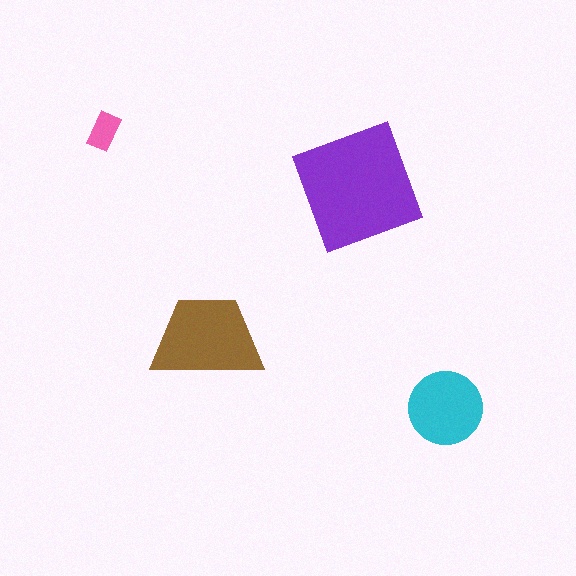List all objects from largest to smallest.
The purple square, the brown trapezoid, the cyan circle, the pink rectangle.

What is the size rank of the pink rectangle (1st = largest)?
4th.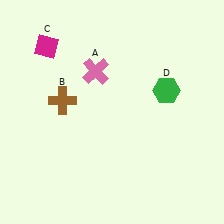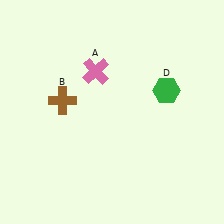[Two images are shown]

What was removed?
The magenta diamond (C) was removed in Image 2.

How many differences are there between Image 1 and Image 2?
There is 1 difference between the two images.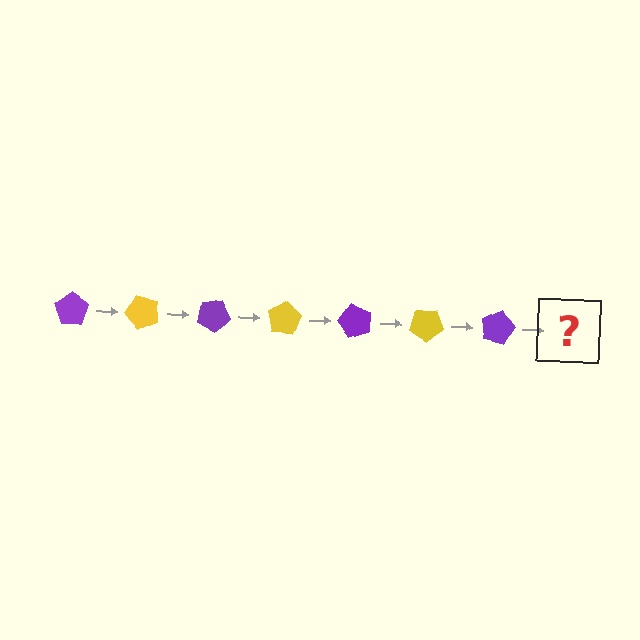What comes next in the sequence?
The next element should be a yellow pentagon, rotated 350 degrees from the start.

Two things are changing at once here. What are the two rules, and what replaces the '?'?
The two rules are that it rotates 50 degrees each step and the color cycles through purple and yellow. The '?' should be a yellow pentagon, rotated 350 degrees from the start.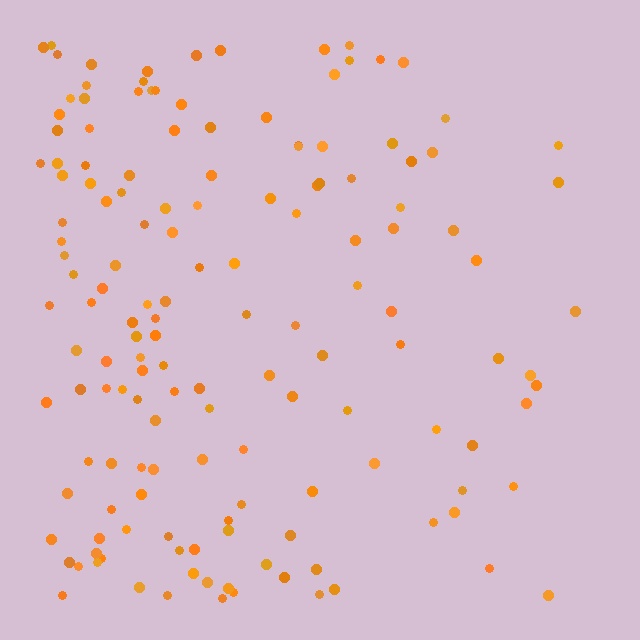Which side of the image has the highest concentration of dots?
The left.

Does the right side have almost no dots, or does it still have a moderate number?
Still a moderate number, just noticeably fewer than the left.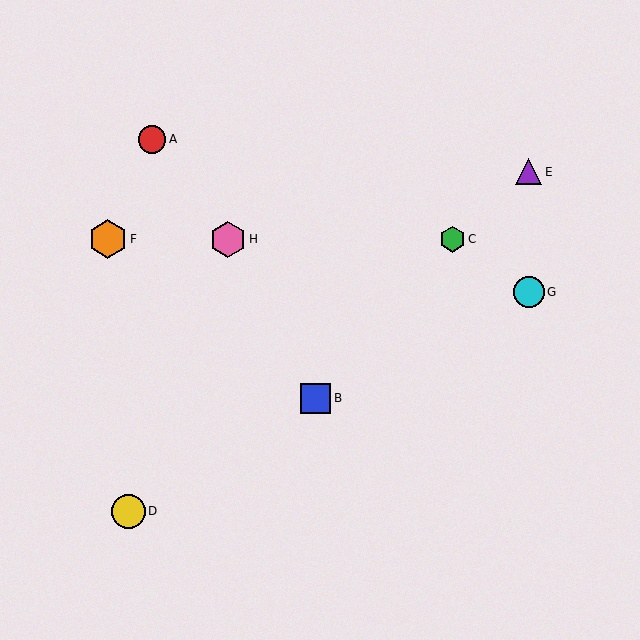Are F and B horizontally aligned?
No, F is at y≈239 and B is at y≈398.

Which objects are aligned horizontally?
Objects C, F, H are aligned horizontally.